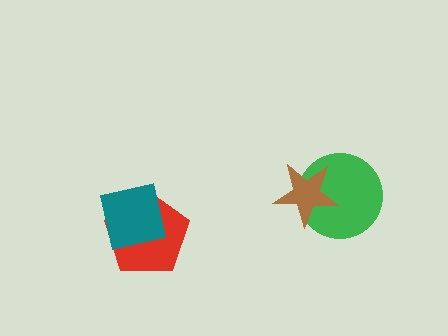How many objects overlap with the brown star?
1 object overlaps with the brown star.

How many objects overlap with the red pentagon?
1 object overlaps with the red pentagon.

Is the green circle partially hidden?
Yes, it is partially covered by another shape.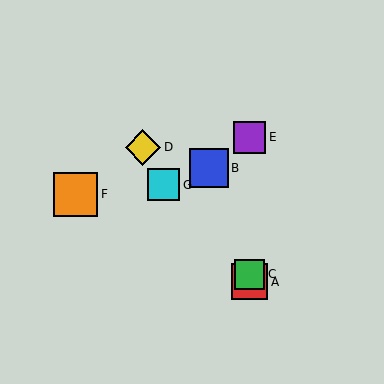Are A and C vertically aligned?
Yes, both are at x≈250.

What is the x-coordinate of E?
Object E is at x≈250.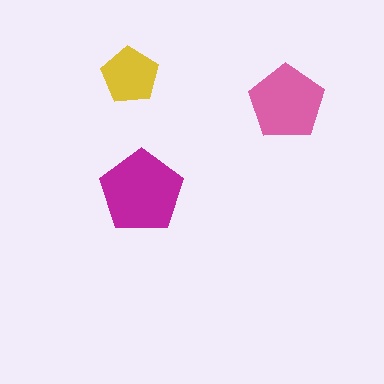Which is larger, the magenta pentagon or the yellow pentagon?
The magenta one.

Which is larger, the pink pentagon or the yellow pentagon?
The pink one.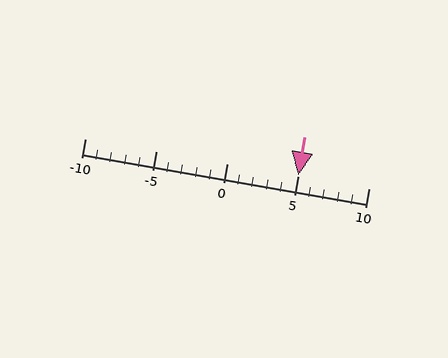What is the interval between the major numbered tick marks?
The major tick marks are spaced 5 units apart.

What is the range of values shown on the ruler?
The ruler shows values from -10 to 10.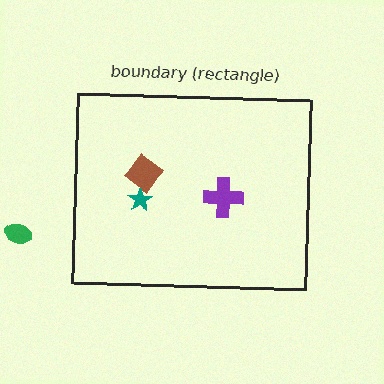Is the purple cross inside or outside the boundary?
Inside.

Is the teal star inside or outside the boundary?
Inside.